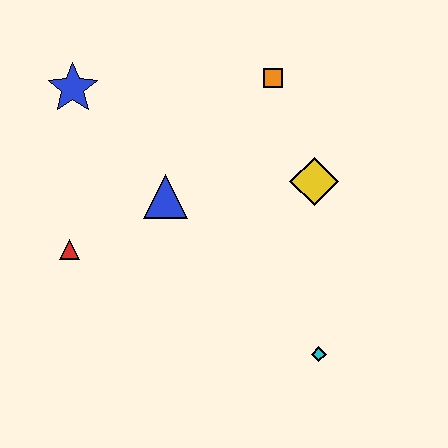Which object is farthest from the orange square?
The cyan diamond is farthest from the orange square.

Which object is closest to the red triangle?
The blue triangle is closest to the red triangle.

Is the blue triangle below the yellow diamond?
Yes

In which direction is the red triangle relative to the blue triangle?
The red triangle is to the left of the blue triangle.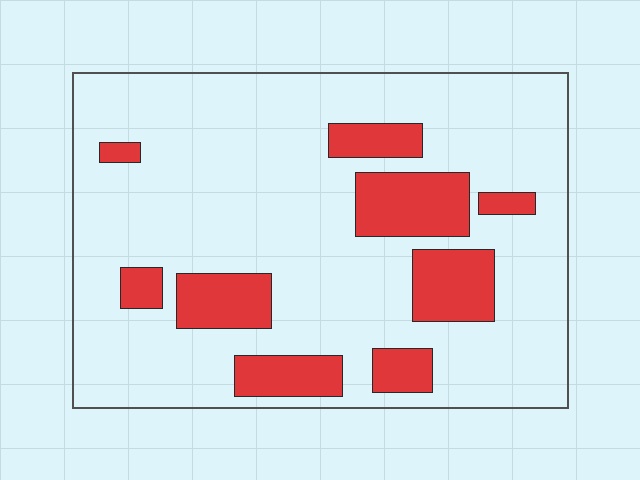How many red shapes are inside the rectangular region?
9.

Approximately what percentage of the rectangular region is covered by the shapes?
Approximately 20%.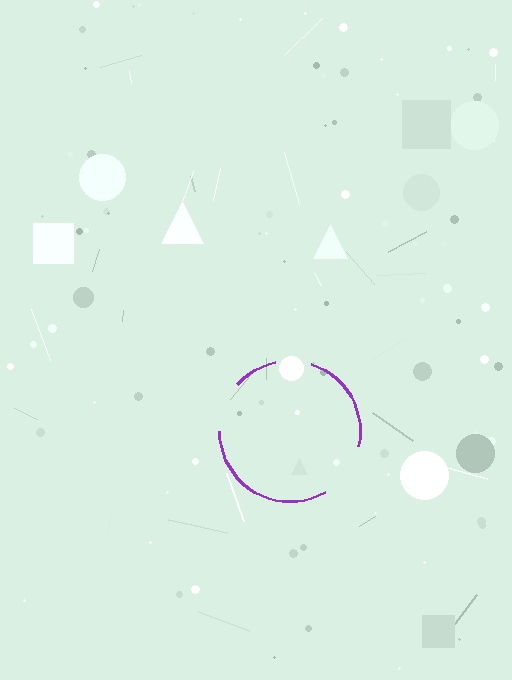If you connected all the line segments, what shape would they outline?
They would outline a circle.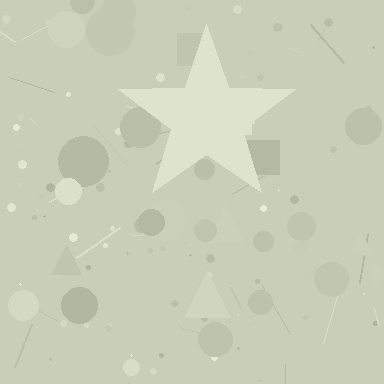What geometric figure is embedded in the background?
A star is embedded in the background.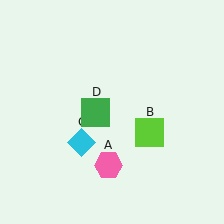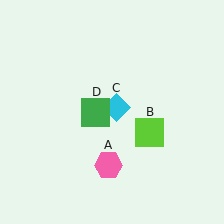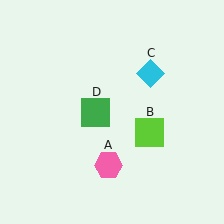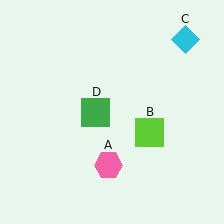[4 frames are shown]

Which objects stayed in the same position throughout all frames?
Pink hexagon (object A) and lime square (object B) and green square (object D) remained stationary.